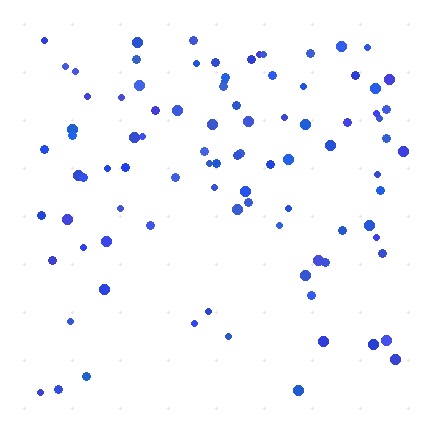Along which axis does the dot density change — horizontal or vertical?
Vertical.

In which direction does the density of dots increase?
From bottom to top, with the top side densest.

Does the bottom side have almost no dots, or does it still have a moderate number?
Still a moderate number, just noticeably fewer than the top.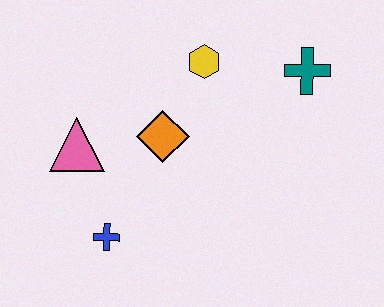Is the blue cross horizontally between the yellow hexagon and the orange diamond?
No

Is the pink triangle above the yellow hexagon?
No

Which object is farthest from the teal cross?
The blue cross is farthest from the teal cross.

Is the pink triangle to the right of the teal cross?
No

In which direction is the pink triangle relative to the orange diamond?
The pink triangle is to the left of the orange diamond.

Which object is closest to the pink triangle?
The orange diamond is closest to the pink triangle.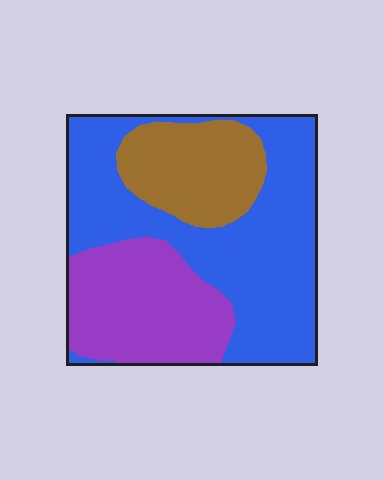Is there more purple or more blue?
Blue.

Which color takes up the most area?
Blue, at roughly 50%.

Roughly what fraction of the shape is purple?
Purple takes up between a quarter and a half of the shape.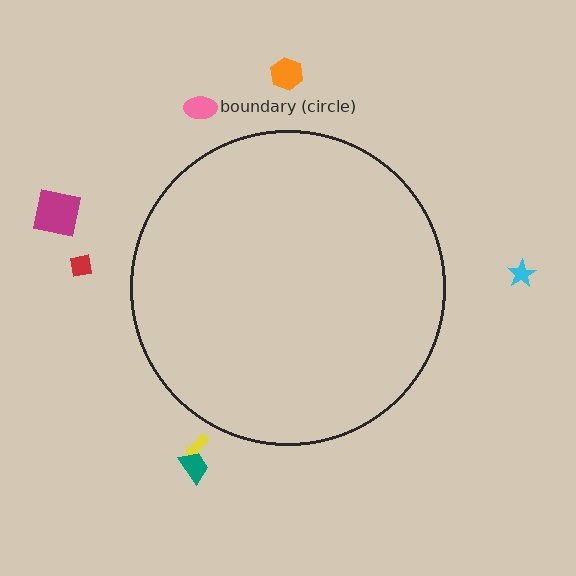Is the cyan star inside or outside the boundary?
Outside.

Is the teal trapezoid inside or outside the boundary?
Outside.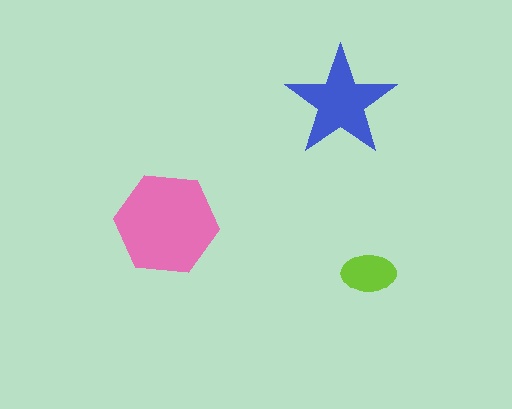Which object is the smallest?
The lime ellipse.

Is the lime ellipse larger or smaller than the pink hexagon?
Smaller.